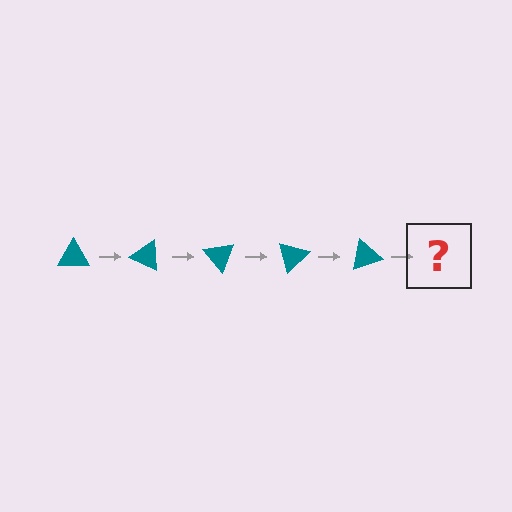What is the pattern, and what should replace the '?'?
The pattern is that the triangle rotates 25 degrees each step. The '?' should be a teal triangle rotated 125 degrees.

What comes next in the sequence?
The next element should be a teal triangle rotated 125 degrees.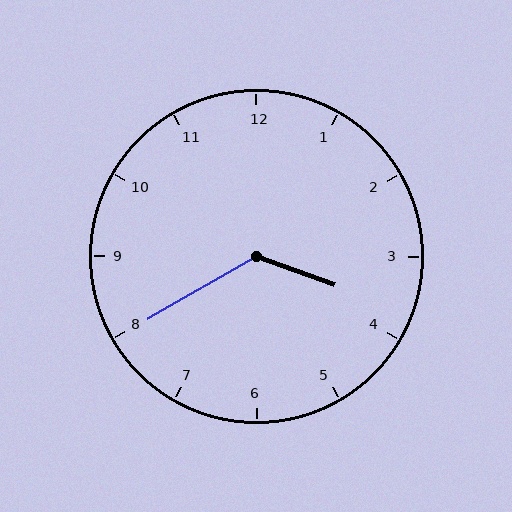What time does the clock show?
3:40.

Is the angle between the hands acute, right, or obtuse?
It is obtuse.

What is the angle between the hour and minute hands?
Approximately 130 degrees.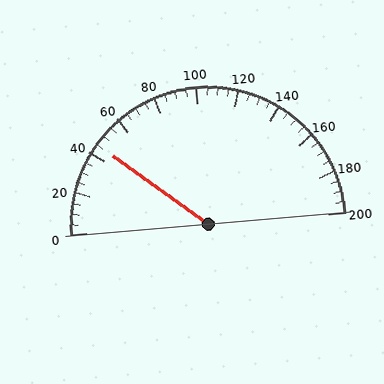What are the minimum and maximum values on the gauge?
The gauge ranges from 0 to 200.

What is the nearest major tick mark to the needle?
The nearest major tick mark is 40.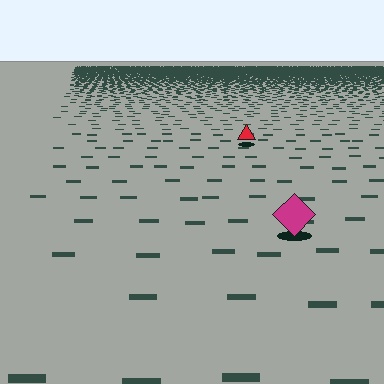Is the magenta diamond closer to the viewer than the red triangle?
Yes. The magenta diamond is closer — you can tell from the texture gradient: the ground texture is coarser near it.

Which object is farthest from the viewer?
The red triangle is farthest from the viewer. It appears smaller and the ground texture around it is denser.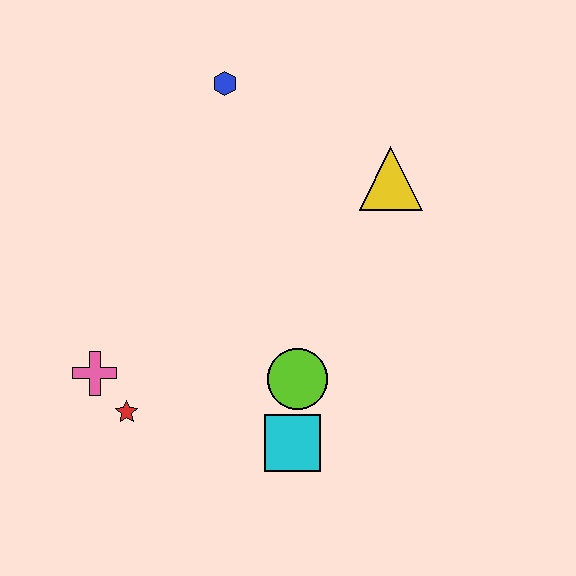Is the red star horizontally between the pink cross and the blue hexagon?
Yes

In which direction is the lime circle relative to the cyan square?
The lime circle is above the cyan square.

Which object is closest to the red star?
The pink cross is closest to the red star.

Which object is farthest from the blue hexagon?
The cyan square is farthest from the blue hexagon.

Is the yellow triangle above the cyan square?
Yes